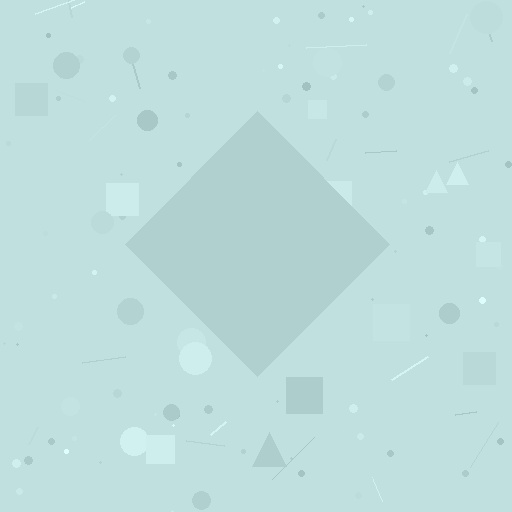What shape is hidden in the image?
A diamond is hidden in the image.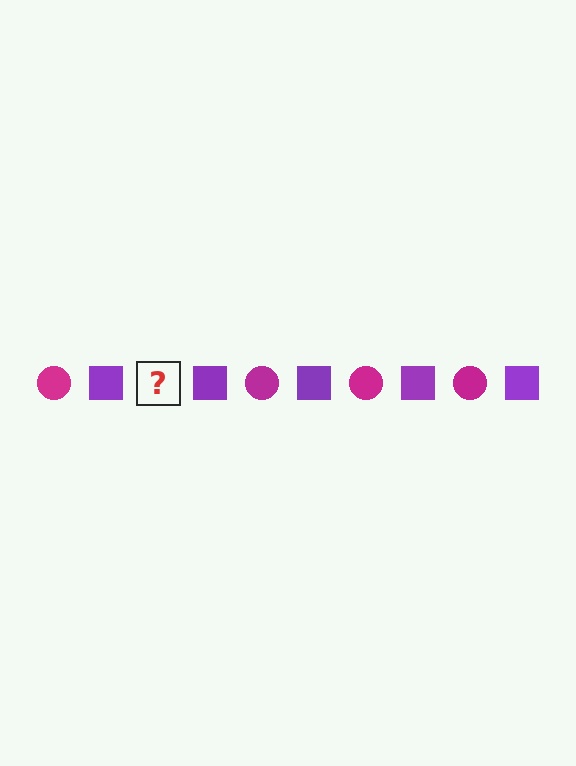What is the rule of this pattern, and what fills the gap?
The rule is that the pattern alternates between magenta circle and purple square. The gap should be filled with a magenta circle.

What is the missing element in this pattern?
The missing element is a magenta circle.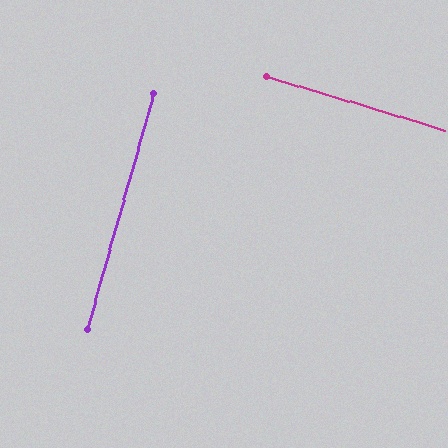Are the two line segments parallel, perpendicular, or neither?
Perpendicular — they meet at approximately 89°.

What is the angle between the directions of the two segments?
Approximately 89 degrees.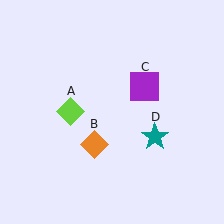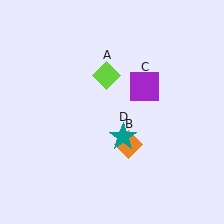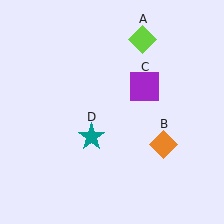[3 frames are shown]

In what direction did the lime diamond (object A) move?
The lime diamond (object A) moved up and to the right.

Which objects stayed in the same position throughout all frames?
Purple square (object C) remained stationary.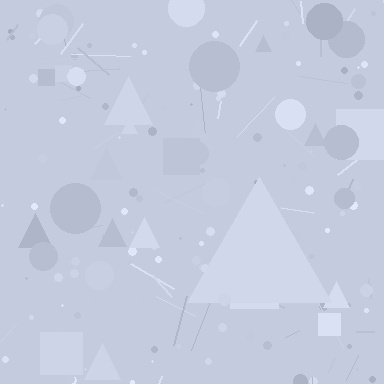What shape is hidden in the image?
A triangle is hidden in the image.